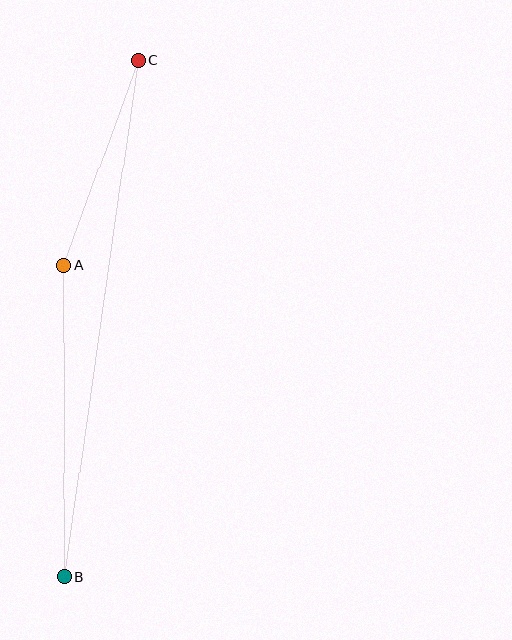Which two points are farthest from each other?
Points B and C are farthest from each other.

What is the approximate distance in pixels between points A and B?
The distance between A and B is approximately 312 pixels.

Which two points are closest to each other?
Points A and C are closest to each other.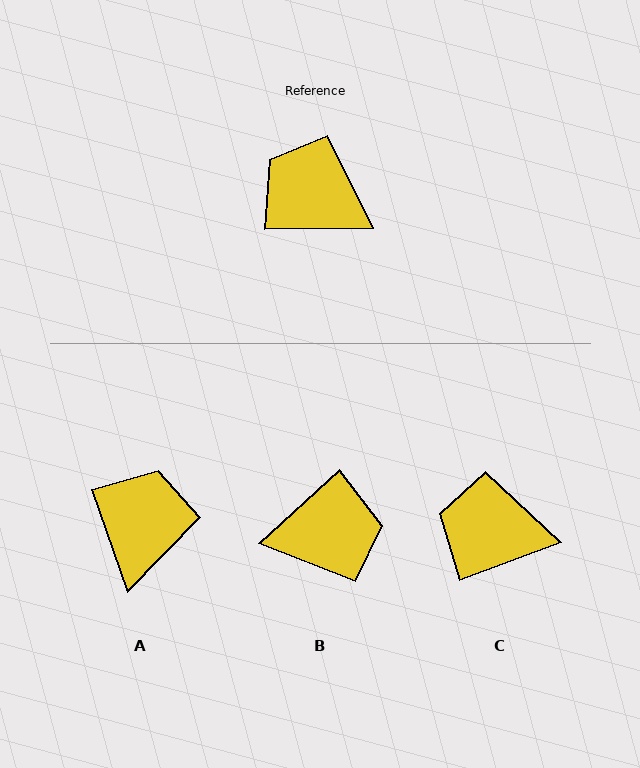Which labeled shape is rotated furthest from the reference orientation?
B, about 138 degrees away.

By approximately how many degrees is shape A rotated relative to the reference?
Approximately 71 degrees clockwise.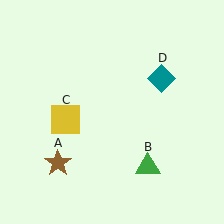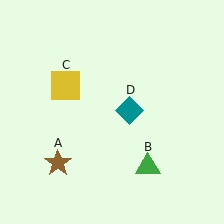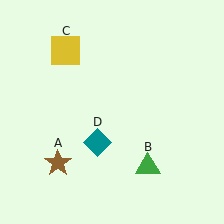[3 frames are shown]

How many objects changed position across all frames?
2 objects changed position: yellow square (object C), teal diamond (object D).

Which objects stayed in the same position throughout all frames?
Brown star (object A) and green triangle (object B) remained stationary.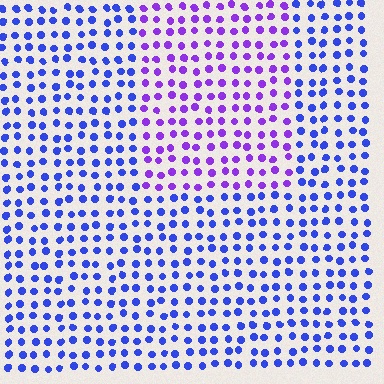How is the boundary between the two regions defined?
The boundary is defined purely by a slight shift in hue (about 40 degrees). Spacing, size, and orientation are identical on both sides.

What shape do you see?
I see a rectangle.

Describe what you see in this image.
The image is filled with small blue elements in a uniform arrangement. A rectangle-shaped region is visible where the elements are tinted to a slightly different hue, forming a subtle color boundary.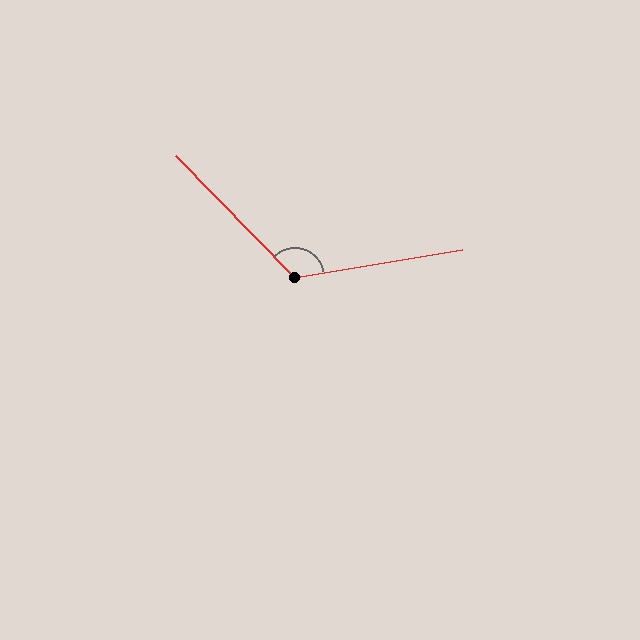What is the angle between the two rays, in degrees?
Approximately 125 degrees.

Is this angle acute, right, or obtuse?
It is obtuse.